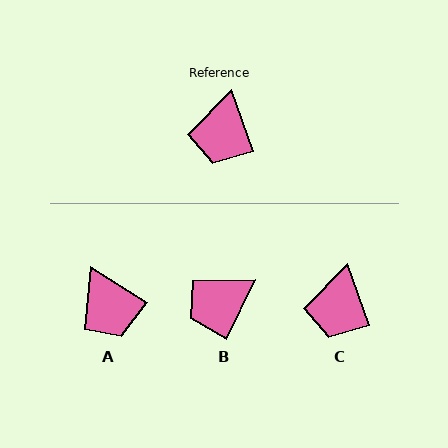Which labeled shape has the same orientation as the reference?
C.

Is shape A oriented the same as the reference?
No, it is off by about 38 degrees.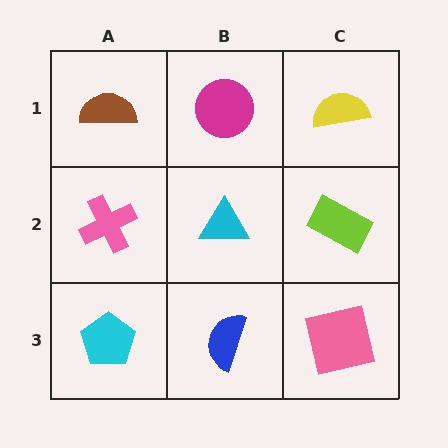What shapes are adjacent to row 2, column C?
A yellow semicircle (row 1, column C), a pink square (row 3, column C), a cyan triangle (row 2, column B).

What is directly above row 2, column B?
A magenta circle.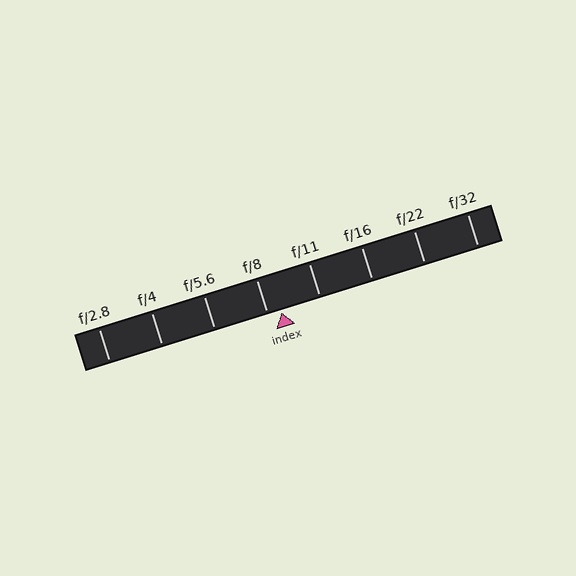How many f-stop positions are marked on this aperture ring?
There are 8 f-stop positions marked.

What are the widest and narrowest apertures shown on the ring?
The widest aperture shown is f/2.8 and the narrowest is f/32.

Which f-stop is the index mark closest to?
The index mark is closest to f/8.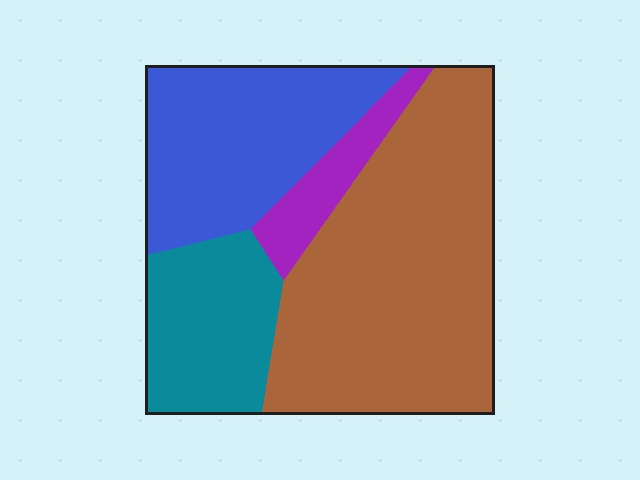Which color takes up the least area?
Purple, at roughly 10%.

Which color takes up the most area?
Brown, at roughly 50%.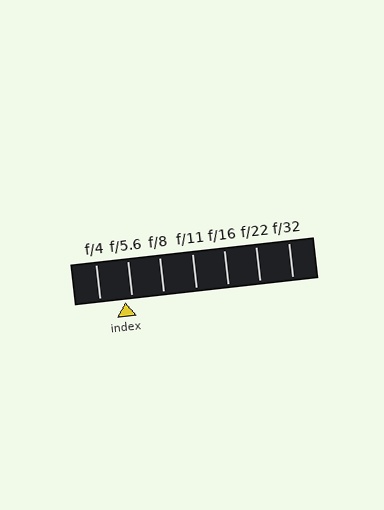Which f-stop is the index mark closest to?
The index mark is closest to f/5.6.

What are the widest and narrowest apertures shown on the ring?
The widest aperture shown is f/4 and the narrowest is f/32.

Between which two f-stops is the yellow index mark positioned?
The index mark is between f/4 and f/5.6.